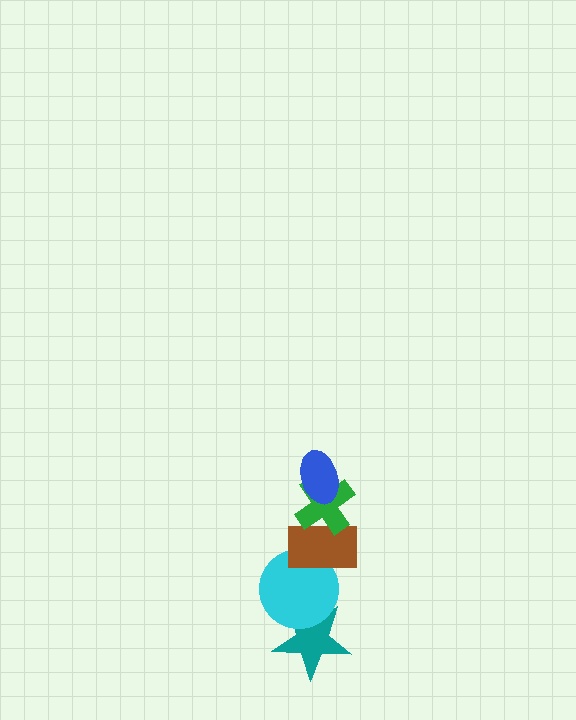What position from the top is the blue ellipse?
The blue ellipse is 1st from the top.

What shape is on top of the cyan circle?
The brown rectangle is on top of the cyan circle.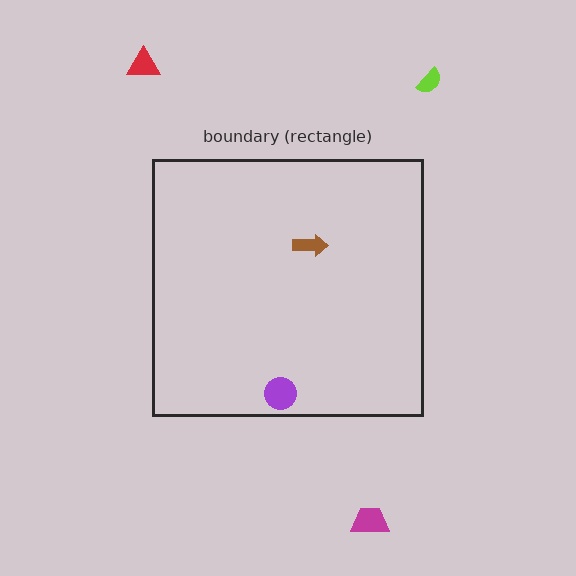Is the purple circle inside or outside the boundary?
Inside.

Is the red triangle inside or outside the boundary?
Outside.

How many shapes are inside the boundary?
2 inside, 3 outside.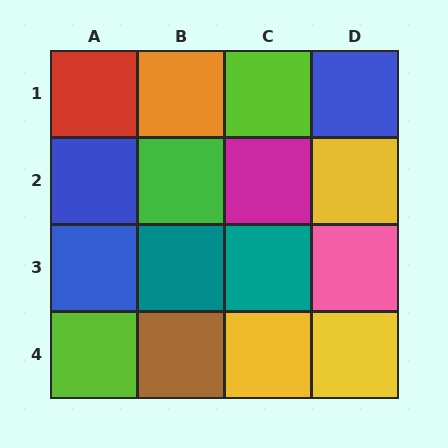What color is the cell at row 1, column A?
Red.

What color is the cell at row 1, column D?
Blue.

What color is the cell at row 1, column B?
Orange.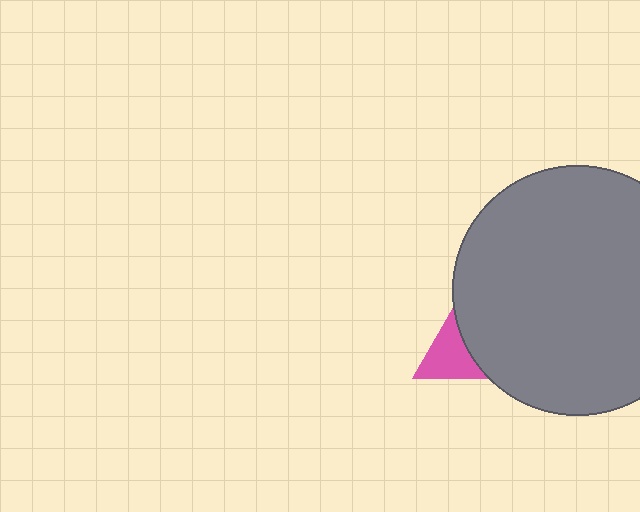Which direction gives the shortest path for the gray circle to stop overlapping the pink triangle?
Moving right gives the shortest separation.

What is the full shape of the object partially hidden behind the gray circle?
The partially hidden object is a pink triangle.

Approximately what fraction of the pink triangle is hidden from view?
Roughly 67% of the pink triangle is hidden behind the gray circle.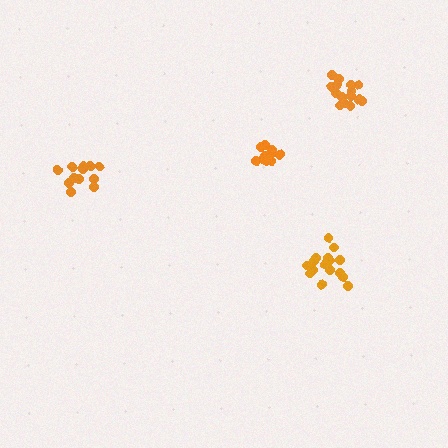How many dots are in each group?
Group 1: 11 dots, Group 2: 12 dots, Group 3: 16 dots, Group 4: 16 dots (55 total).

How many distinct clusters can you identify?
There are 4 distinct clusters.